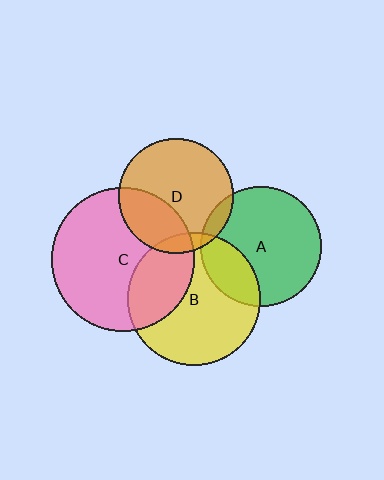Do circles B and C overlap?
Yes.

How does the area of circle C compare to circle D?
Approximately 1.5 times.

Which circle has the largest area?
Circle C (pink).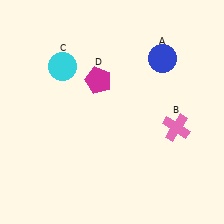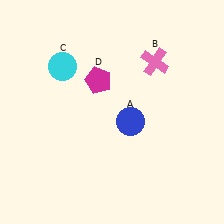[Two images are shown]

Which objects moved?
The objects that moved are: the blue circle (A), the pink cross (B).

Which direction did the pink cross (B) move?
The pink cross (B) moved up.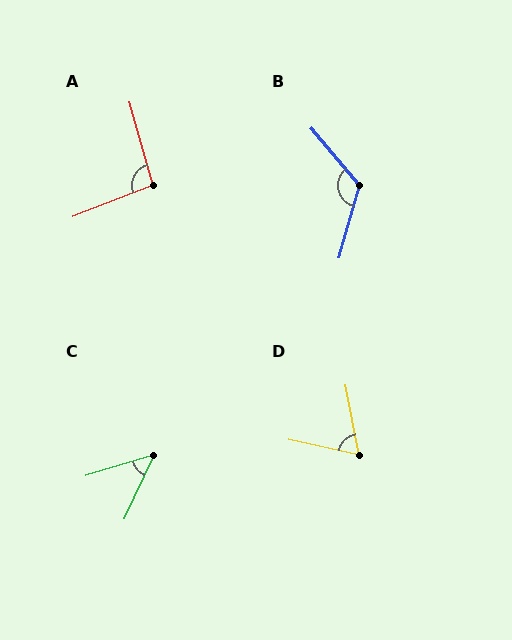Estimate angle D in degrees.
Approximately 67 degrees.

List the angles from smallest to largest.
C (49°), D (67°), A (96°), B (124°).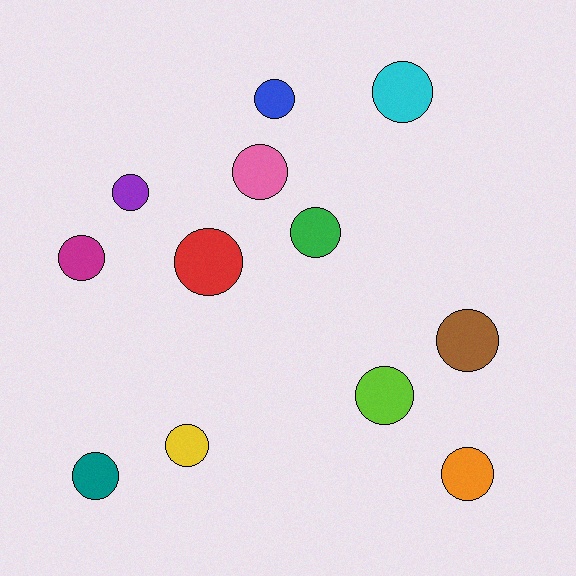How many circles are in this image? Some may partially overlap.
There are 12 circles.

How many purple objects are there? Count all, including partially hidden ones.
There is 1 purple object.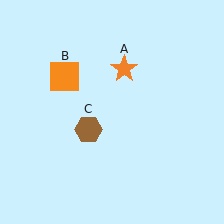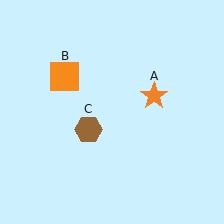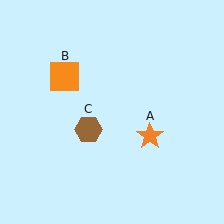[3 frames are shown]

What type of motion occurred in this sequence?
The orange star (object A) rotated clockwise around the center of the scene.